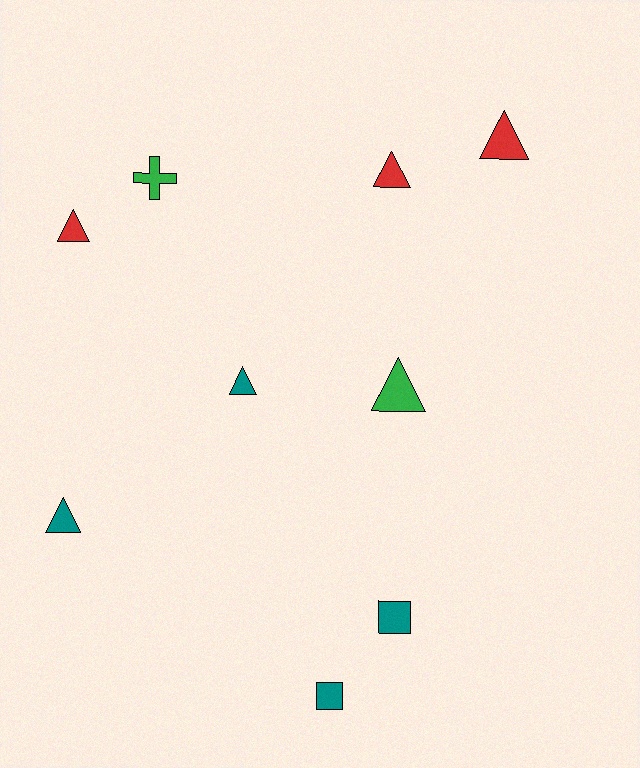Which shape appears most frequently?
Triangle, with 6 objects.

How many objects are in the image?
There are 9 objects.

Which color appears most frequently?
Teal, with 4 objects.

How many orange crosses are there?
There are no orange crosses.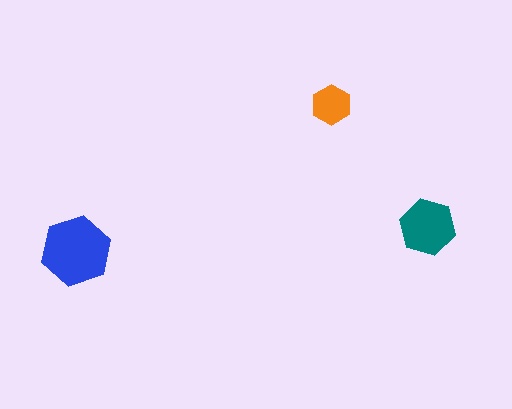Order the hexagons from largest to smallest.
the blue one, the teal one, the orange one.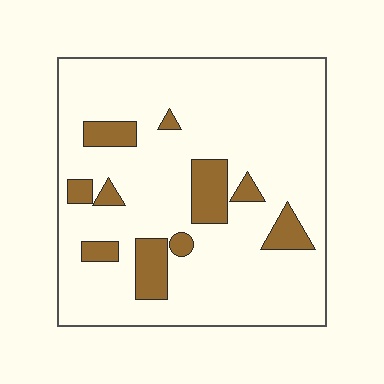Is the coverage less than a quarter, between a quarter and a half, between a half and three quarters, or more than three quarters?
Less than a quarter.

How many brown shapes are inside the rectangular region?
10.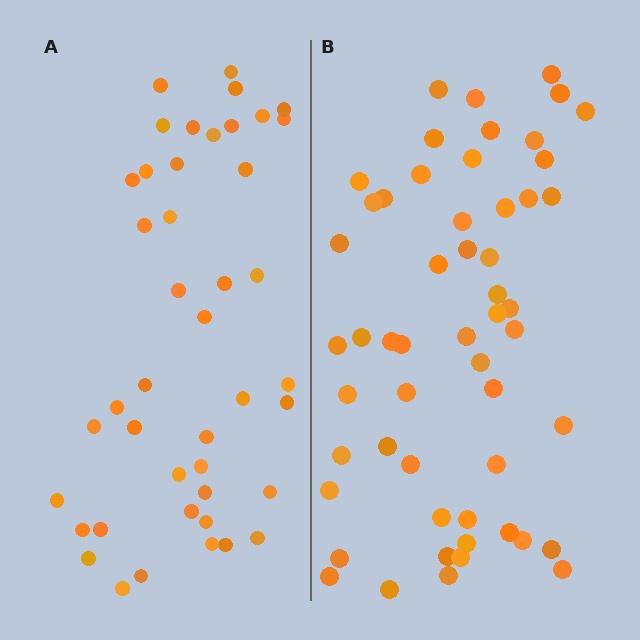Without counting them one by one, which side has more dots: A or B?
Region B (the right region) has more dots.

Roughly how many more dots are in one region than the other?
Region B has roughly 12 or so more dots than region A.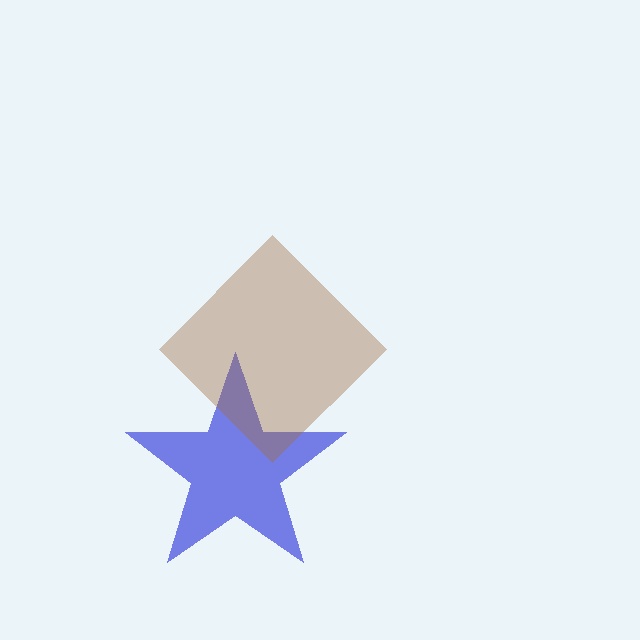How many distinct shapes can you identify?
There are 2 distinct shapes: a blue star, a brown diamond.